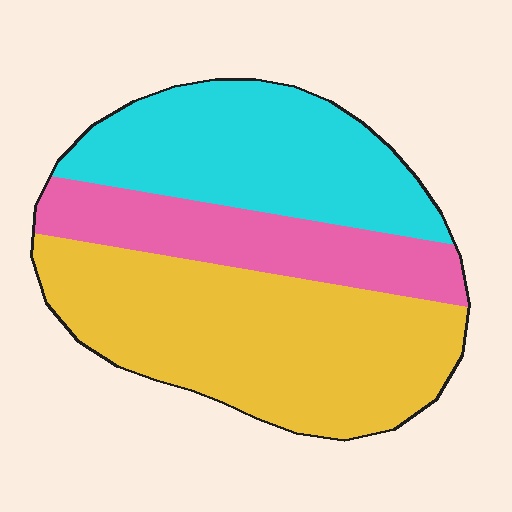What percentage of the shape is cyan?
Cyan takes up between a quarter and a half of the shape.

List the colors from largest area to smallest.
From largest to smallest: yellow, cyan, pink.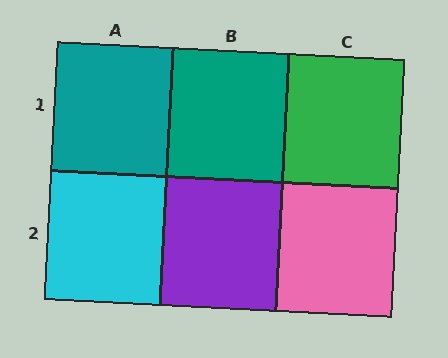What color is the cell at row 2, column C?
Pink.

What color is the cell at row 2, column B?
Purple.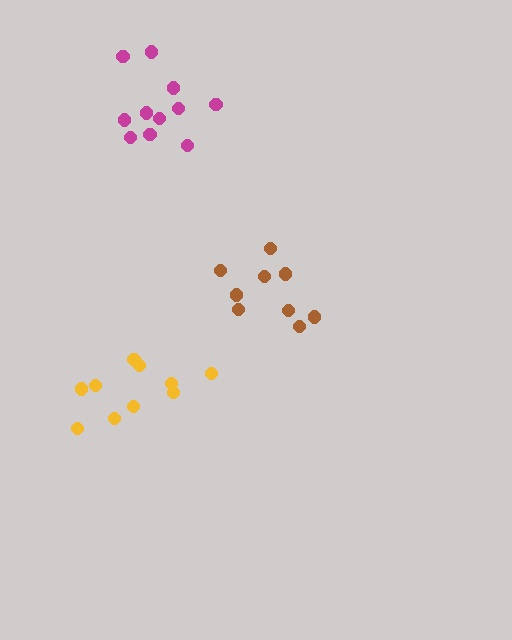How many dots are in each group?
Group 1: 9 dots, Group 2: 10 dots, Group 3: 11 dots (30 total).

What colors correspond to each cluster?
The clusters are colored: brown, yellow, magenta.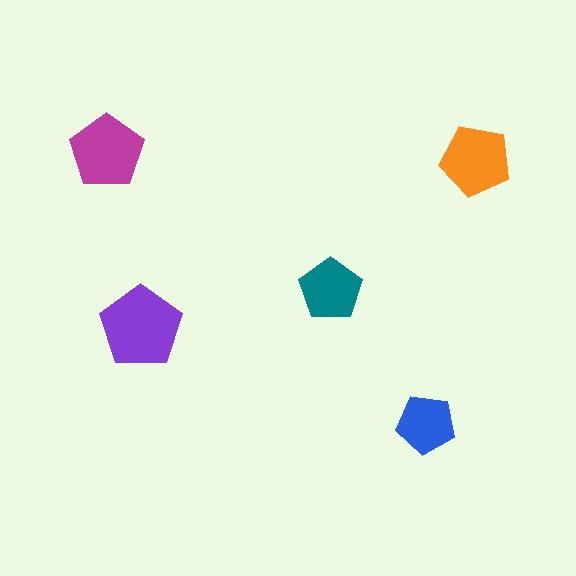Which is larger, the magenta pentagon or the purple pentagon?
The purple one.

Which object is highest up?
The magenta pentagon is topmost.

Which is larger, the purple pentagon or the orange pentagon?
The purple one.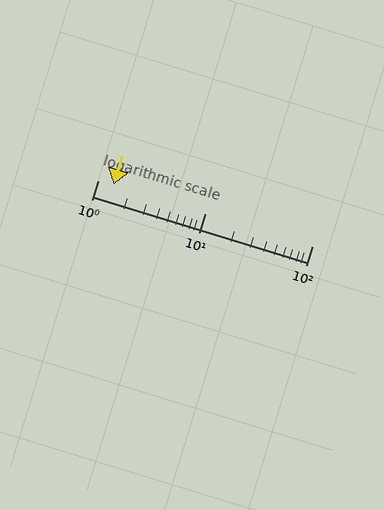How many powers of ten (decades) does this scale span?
The scale spans 2 decades, from 1 to 100.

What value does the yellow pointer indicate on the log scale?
The pointer indicates approximately 1.4.